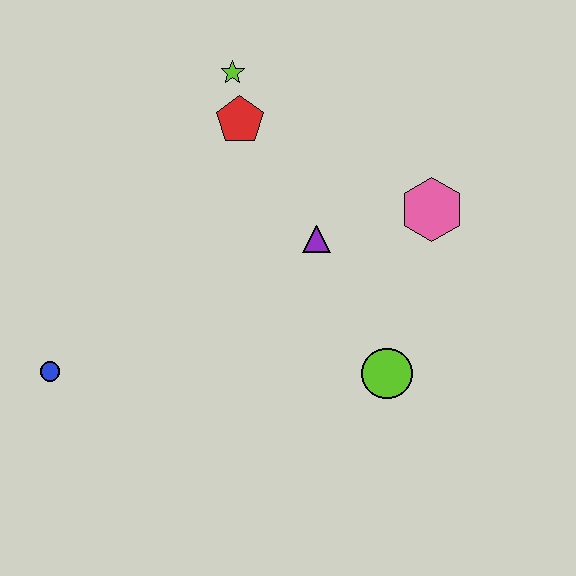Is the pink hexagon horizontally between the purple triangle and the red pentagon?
No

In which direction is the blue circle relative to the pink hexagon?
The blue circle is to the left of the pink hexagon.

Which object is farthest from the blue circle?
The pink hexagon is farthest from the blue circle.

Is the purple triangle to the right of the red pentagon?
Yes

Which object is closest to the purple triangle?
The pink hexagon is closest to the purple triangle.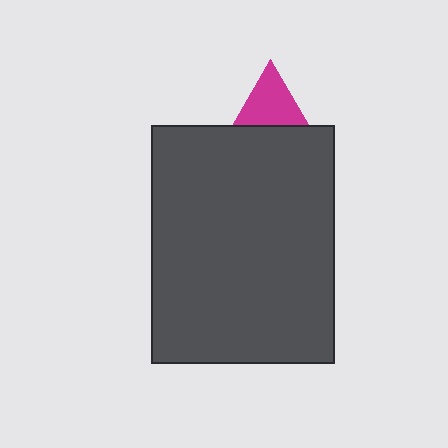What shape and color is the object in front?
The object in front is a dark gray rectangle.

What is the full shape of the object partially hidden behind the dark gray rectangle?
The partially hidden object is a magenta triangle.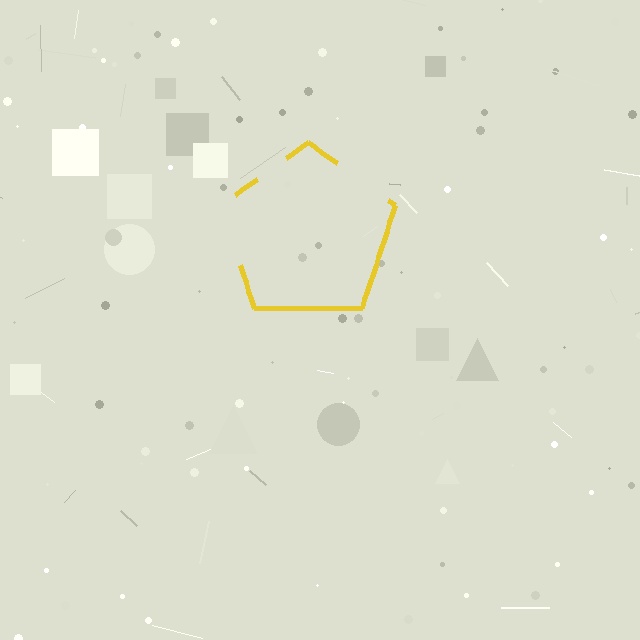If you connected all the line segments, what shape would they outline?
They would outline a pentagon.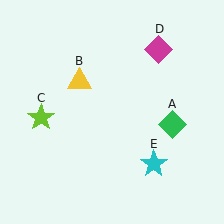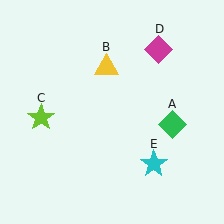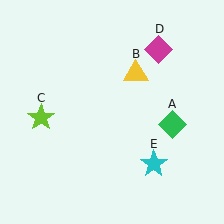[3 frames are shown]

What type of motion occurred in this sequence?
The yellow triangle (object B) rotated clockwise around the center of the scene.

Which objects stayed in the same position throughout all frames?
Green diamond (object A) and lime star (object C) and magenta diamond (object D) and cyan star (object E) remained stationary.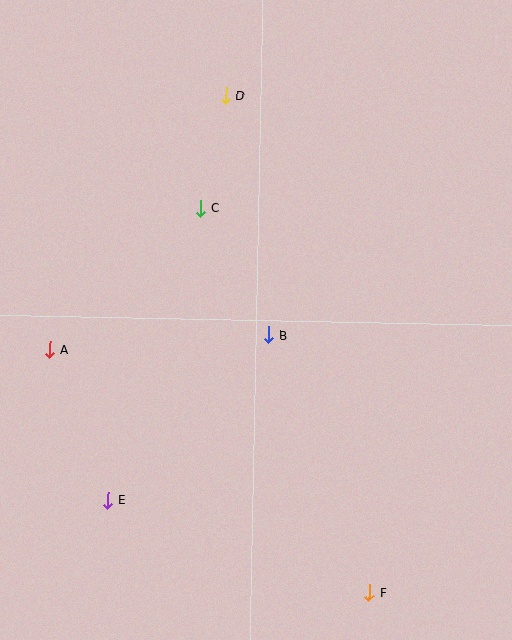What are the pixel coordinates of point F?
Point F is at (369, 593).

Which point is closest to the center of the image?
Point B at (269, 335) is closest to the center.